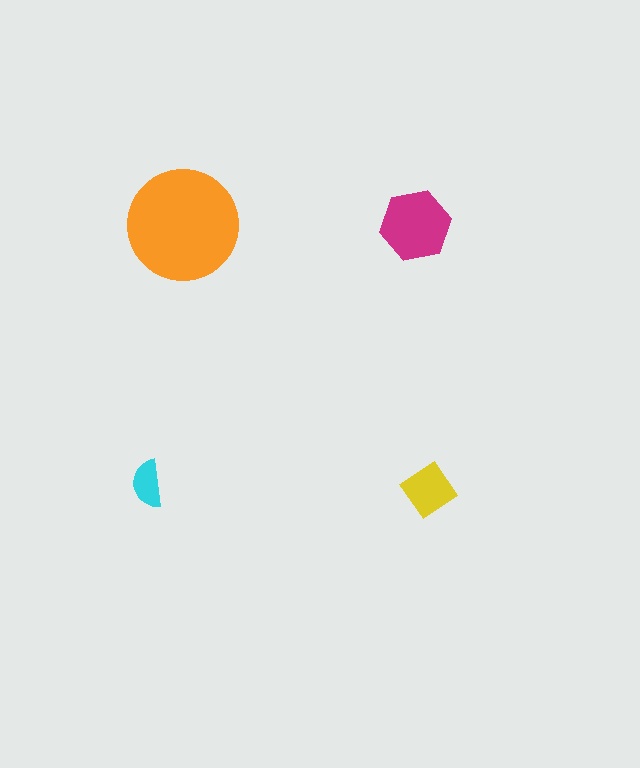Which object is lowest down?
The yellow diamond is bottommost.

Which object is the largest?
The orange circle.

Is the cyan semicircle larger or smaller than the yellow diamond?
Smaller.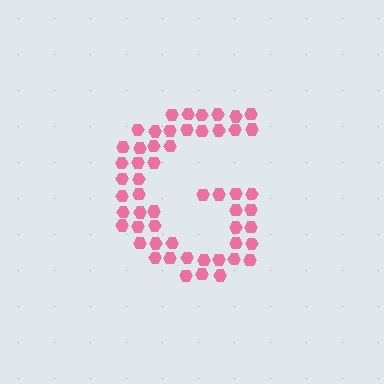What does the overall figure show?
The overall figure shows the letter G.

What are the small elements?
The small elements are hexagons.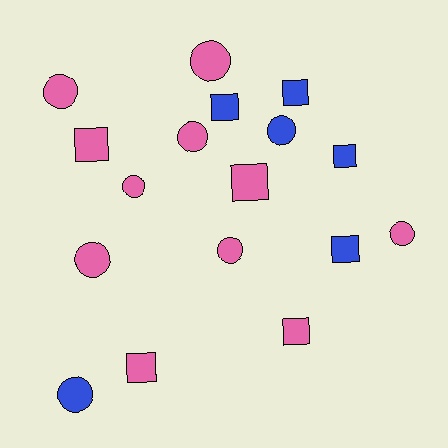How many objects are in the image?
There are 17 objects.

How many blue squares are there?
There are 4 blue squares.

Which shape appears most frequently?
Circle, with 9 objects.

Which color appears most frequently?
Pink, with 11 objects.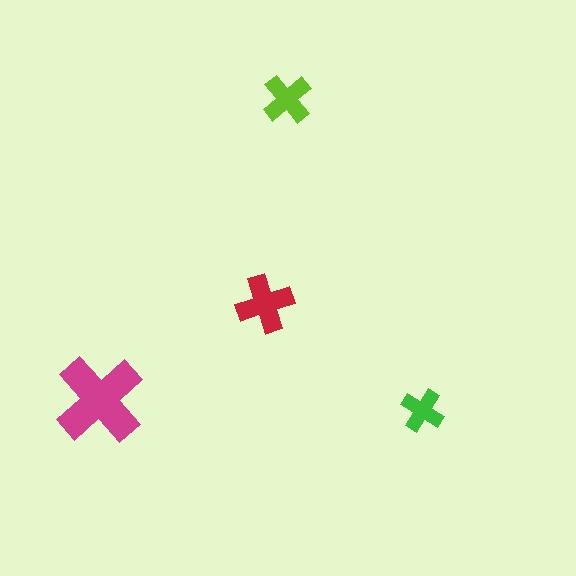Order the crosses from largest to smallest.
the magenta one, the red one, the lime one, the green one.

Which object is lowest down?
The green cross is bottommost.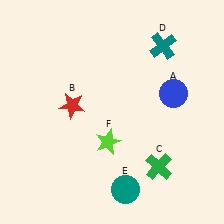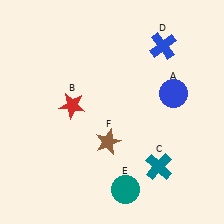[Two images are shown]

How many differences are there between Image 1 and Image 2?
There are 3 differences between the two images.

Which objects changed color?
C changed from green to teal. D changed from teal to blue. F changed from lime to brown.